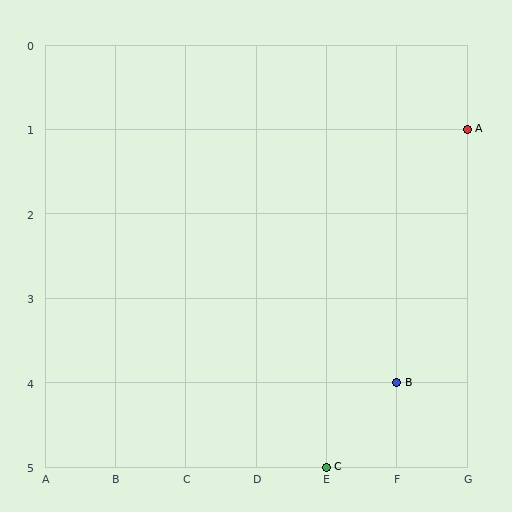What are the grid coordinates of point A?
Point A is at grid coordinates (G, 1).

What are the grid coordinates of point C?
Point C is at grid coordinates (E, 5).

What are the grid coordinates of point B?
Point B is at grid coordinates (F, 4).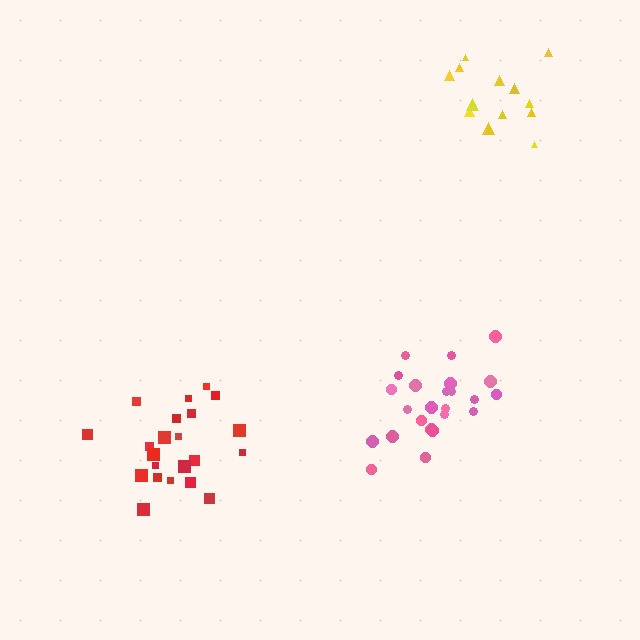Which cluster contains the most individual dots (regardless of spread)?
Pink (25).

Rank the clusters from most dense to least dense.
pink, red, yellow.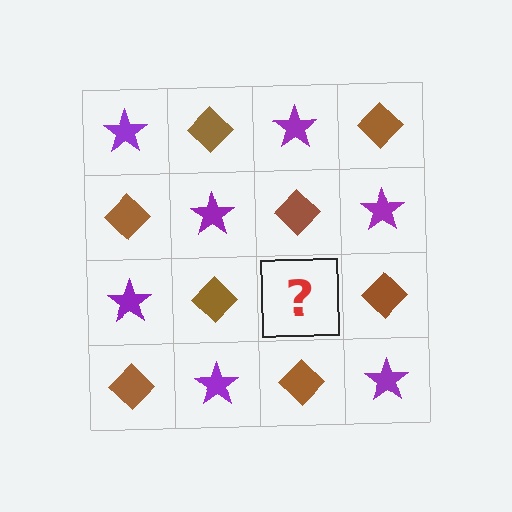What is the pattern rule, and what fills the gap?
The rule is that it alternates purple star and brown diamond in a checkerboard pattern. The gap should be filled with a purple star.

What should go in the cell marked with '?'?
The missing cell should contain a purple star.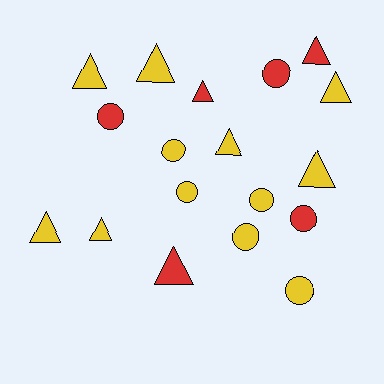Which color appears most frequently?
Yellow, with 12 objects.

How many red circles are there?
There are 3 red circles.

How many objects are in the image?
There are 18 objects.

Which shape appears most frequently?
Triangle, with 10 objects.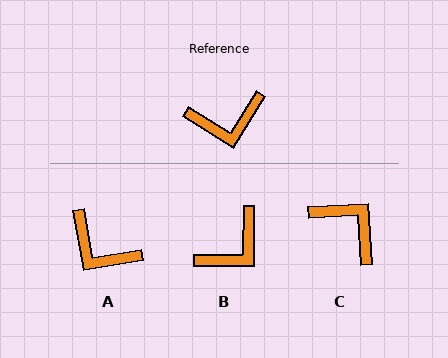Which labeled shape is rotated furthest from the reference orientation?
C, about 125 degrees away.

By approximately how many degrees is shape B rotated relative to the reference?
Approximately 32 degrees counter-clockwise.